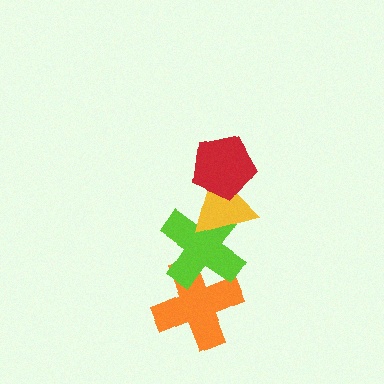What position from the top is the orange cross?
The orange cross is 4th from the top.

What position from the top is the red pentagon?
The red pentagon is 1st from the top.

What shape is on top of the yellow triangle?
The red pentagon is on top of the yellow triangle.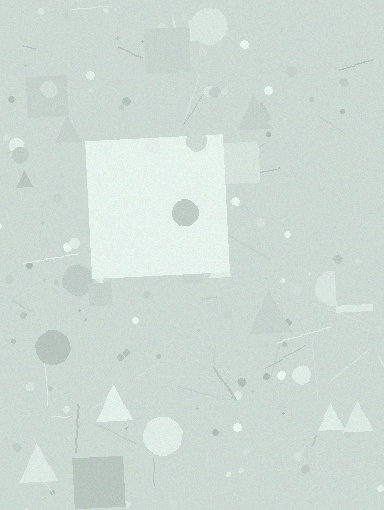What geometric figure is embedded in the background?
A square is embedded in the background.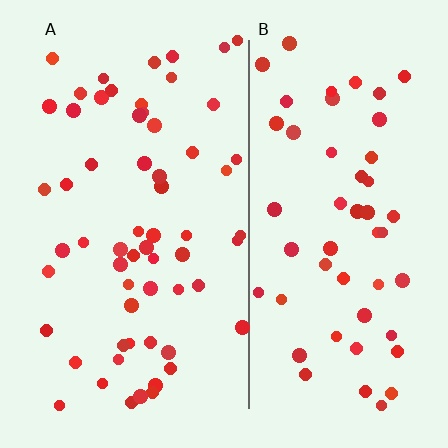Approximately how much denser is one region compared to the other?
Approximately 1.1× — region A over region B.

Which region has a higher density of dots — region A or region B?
A (the left).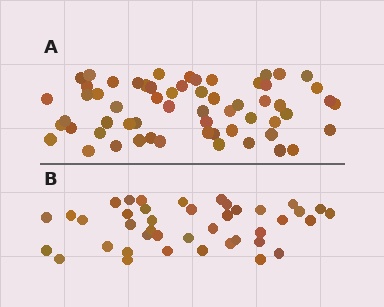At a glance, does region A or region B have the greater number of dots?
Region A (the top region) has more dots.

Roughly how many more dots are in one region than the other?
Region A has approximately 20 more dots than region B.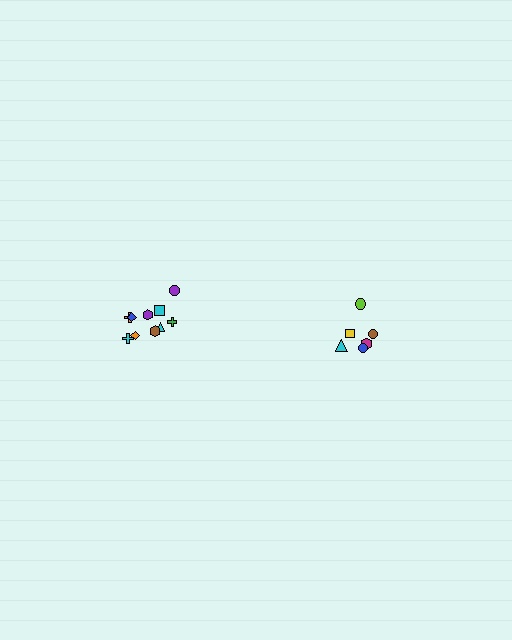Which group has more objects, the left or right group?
The left group.